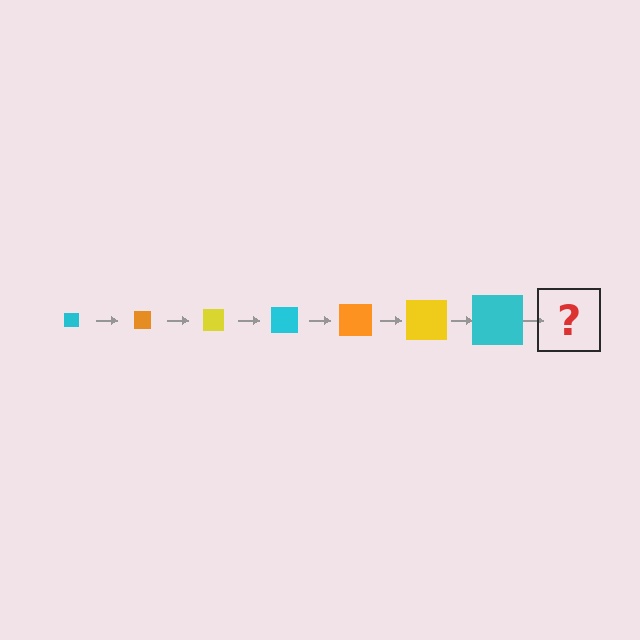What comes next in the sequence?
The next element should be an orange square, larger than the previous one.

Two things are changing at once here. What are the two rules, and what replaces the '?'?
The two rules are that the square grows larger each step and the color cycles through cyan, orange, and yellow. The '?' should be an orange square, larger than the previous one.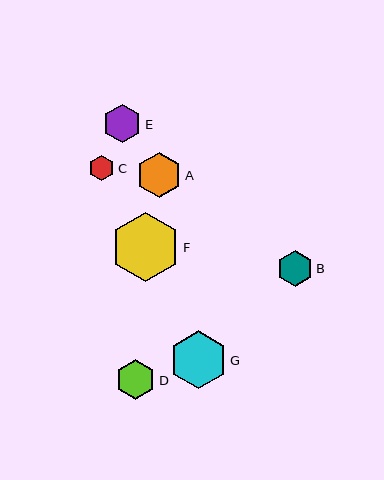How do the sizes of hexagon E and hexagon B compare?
Hexagon E and hexagon B are approximately the same size.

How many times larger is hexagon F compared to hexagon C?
Hexagon F is approximately 2.7 times the size of hexagon C.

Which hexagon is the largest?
Hexagon F is the largest with a size of approximately 69 pixels.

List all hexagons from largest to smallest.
From largest to smallest: F, G, A, D, E, B, C.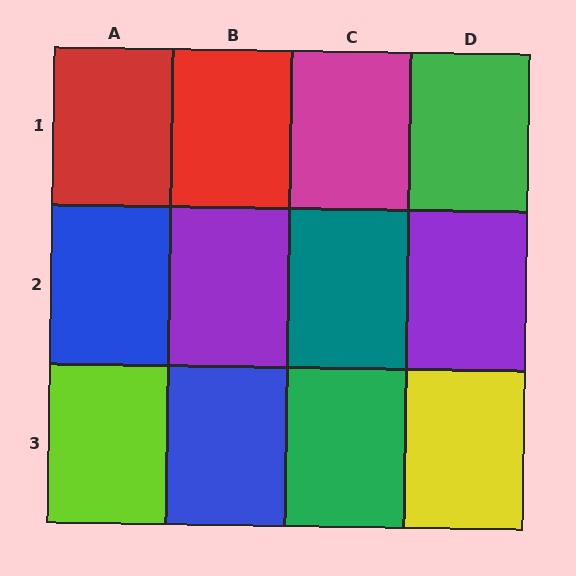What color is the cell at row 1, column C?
Magenta.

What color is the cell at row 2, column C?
Teal.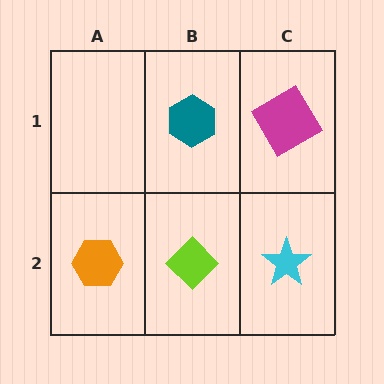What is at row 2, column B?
A lime diamond.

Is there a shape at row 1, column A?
No, that cell is empty.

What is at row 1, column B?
A teal hexagon.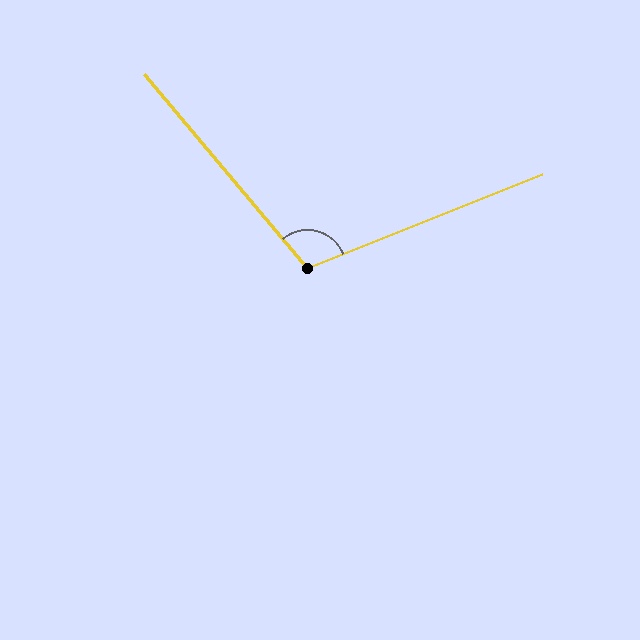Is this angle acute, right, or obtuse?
It is obtuse.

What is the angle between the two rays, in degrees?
Approximately 108 degrees.